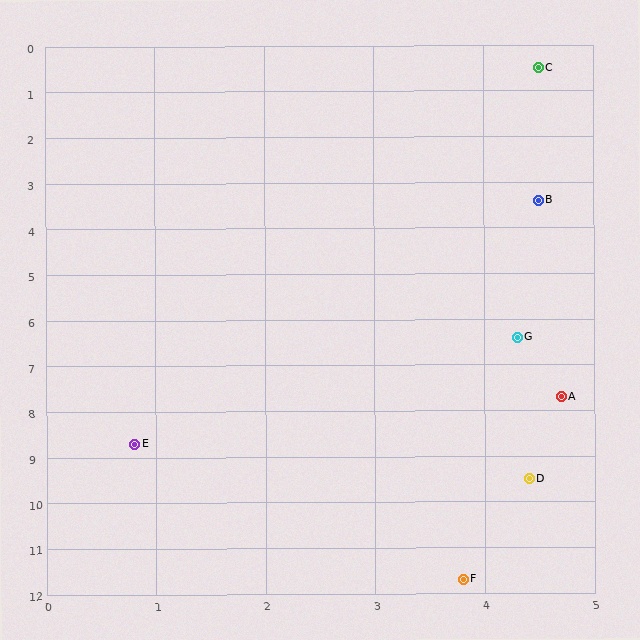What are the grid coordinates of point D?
Point D is at approximately (4.4, 9.5).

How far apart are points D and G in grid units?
Points D and G are about 3.1 grid units apart.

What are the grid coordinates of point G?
Point G is at approximately (4.3, 6.4).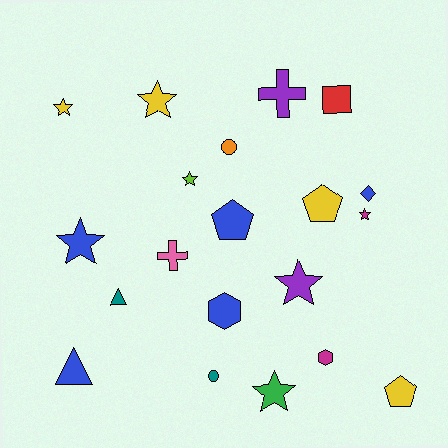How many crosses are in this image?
There are 2 crosses.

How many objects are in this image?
There are 20 objects.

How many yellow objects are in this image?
There are 4 yellow objects.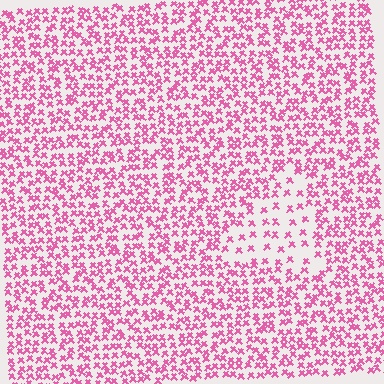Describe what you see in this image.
The image contains small pink elements arranged at two different densities. A triangle-shaped region is visible where the elements are less densely packed than the surrounding area.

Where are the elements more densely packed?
The elements are more densely packed outside the triangle boundary.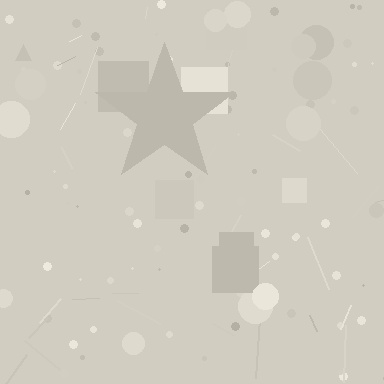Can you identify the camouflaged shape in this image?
The camouflaged shape is a star.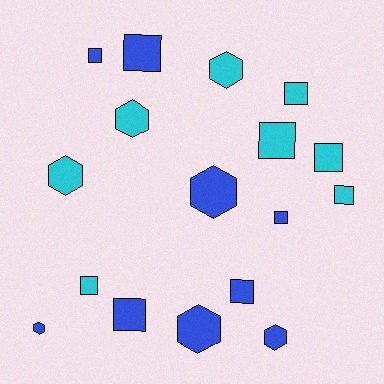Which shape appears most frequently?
Square, with 10 objects.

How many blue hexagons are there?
There are 4 blue hexagons.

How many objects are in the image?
There are 17 objects.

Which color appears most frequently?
Blue, with 9 objects.